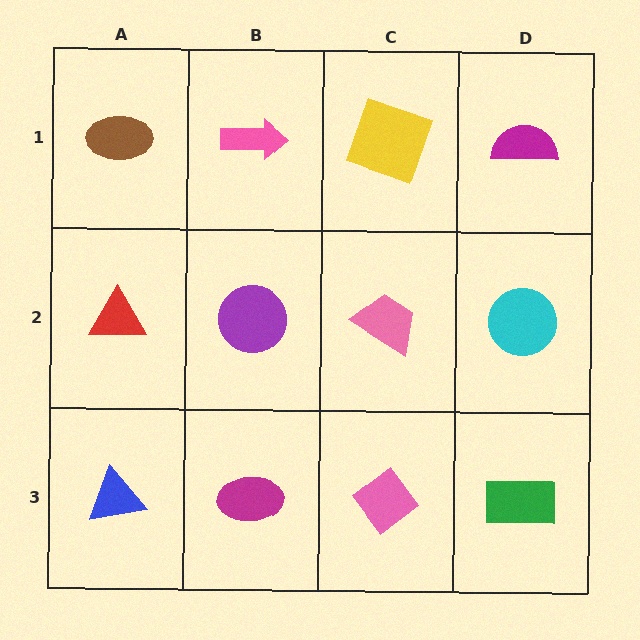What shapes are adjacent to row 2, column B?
A pink arrow (row 1, column B), a magenta ellipse (row 3, column B), a red triangle (row 2, column A), a pink trapezoid (row 2, column C).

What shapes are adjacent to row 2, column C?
A yellow square (row 1, column C), a pink diamond (row 3, column C), a purple circle (row 2, column B), a cyan circle (row 2, column D).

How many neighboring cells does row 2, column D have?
3.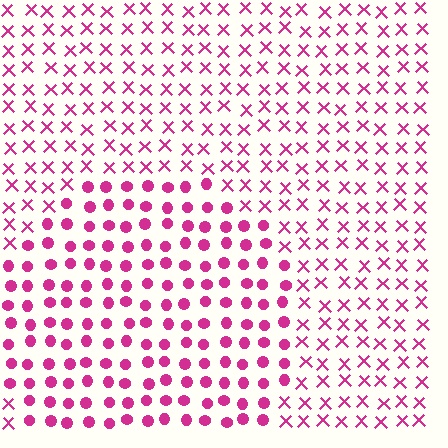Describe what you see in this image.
The image is filled with small magenta elements arranged in a uniform grid. A circle-shaped region contains circles, while the surrounding area contains X marks. The boundary is defined purely by the change in element shape.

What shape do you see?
I see a circle.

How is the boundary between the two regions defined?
The boundary is defined by a change in element shape: circles inside vs. X marks outside. All elements share the same color and spacing.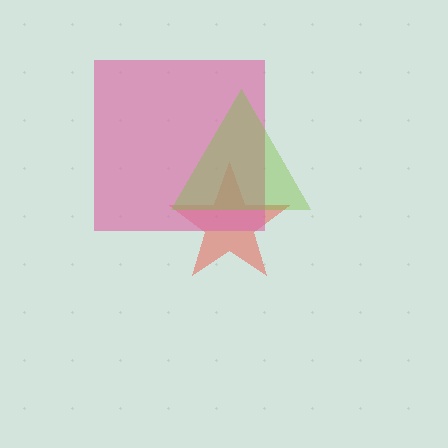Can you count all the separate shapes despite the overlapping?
Yes, there are 3 separate shapes.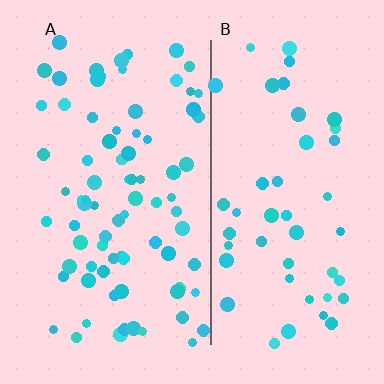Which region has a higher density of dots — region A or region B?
A (the left).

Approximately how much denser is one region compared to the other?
Approximately 1.7× — region A over region B.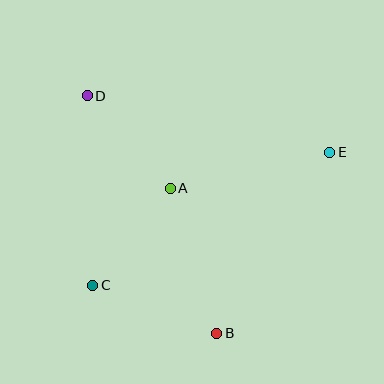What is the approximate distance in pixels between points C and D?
The distance between C and D is approximately 190 pixels.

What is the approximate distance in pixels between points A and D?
The distance between A and D is approximately 124 pixels.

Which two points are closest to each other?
Points A and C are closest to each other.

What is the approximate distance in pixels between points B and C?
The distance between B and C is approximately 133 pixels.